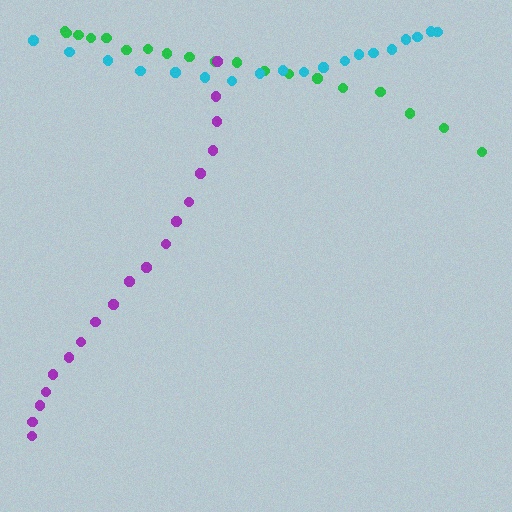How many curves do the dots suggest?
There are 3 distinct paths.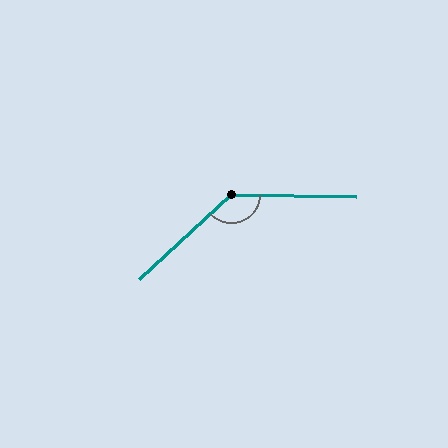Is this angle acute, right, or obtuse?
It is obtuse.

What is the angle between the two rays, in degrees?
Approximately 136 degrees.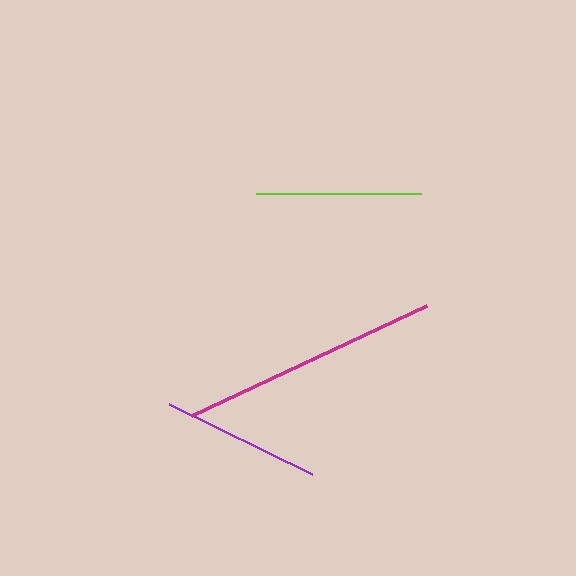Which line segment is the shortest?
The purple line is the shortest at approximately 159 pixels.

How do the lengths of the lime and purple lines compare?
The lime and purple lines are approximately the same length.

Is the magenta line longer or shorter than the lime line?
The magenta line is longer than the lime line.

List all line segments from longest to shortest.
From longest to shortest: magenta, lime, purple.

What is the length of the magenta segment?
The magenta segment is approximately 260 pixels long.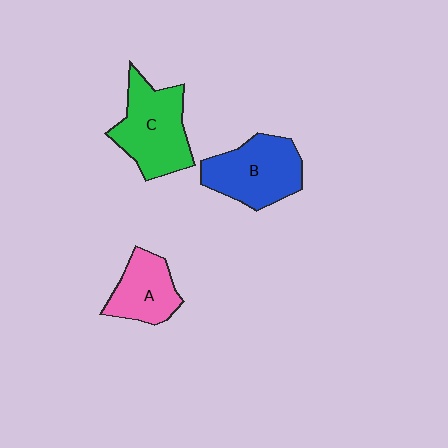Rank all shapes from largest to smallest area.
From largest to smallest: C (green), B (blue), A (pink).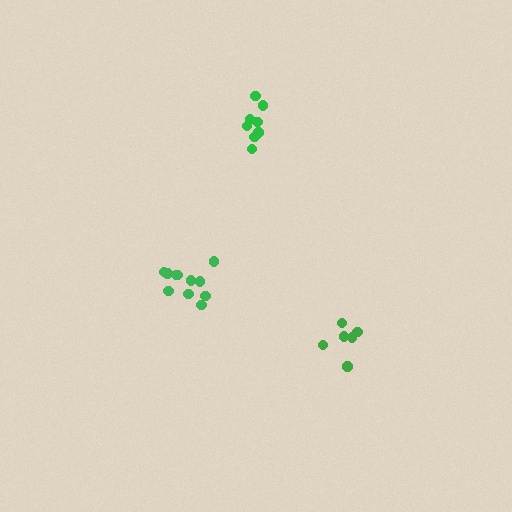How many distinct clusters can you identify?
There are 3 distinct clusters.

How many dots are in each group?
Group 1: 6 dots, Group 2: 8 dots, Group 3: 11 dots (25 total).